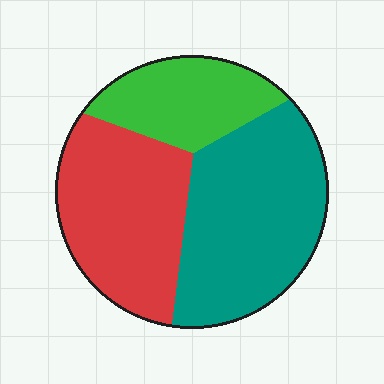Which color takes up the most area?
Teal, at roughly 45%.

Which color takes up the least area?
Green, at roughly 20%.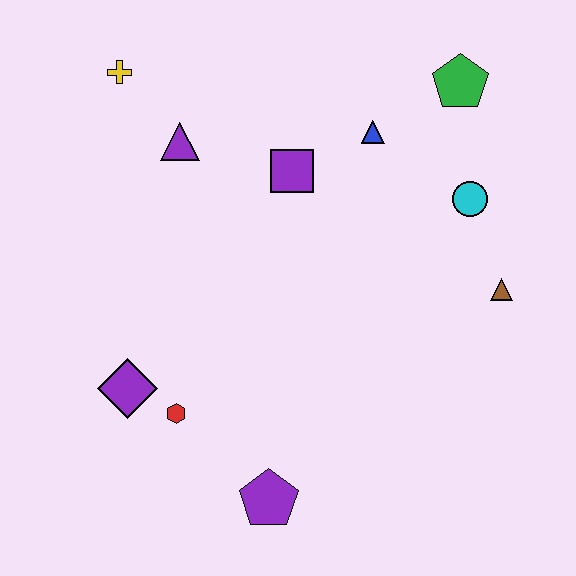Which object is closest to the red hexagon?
The purple diamond is closest to the red hexagon.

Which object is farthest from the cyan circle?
The purple diamond is farthest from the cyan circle.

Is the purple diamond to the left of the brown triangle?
Yes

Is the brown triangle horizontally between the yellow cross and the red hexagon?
No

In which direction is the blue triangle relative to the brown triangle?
The blue triangle is above the brown triangle.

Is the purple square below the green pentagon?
Yes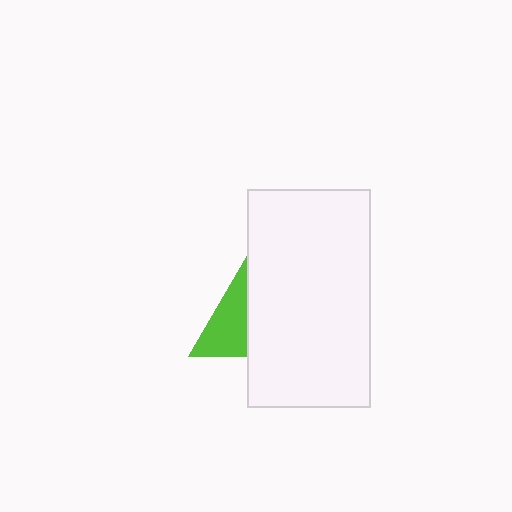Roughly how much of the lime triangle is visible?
A small part of it is visible (roughly 44%).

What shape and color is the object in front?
The object in front is a white rectangle.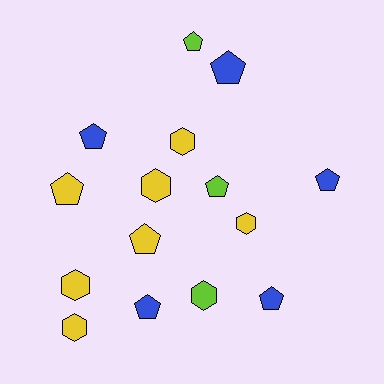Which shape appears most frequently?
Pentagon, with 9 objects.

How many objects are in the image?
There are 15 objects.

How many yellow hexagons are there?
There are 5 yellow hexagons.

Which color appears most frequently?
Yellow, with 7 objects.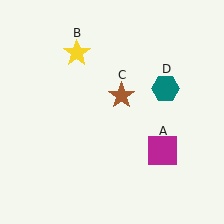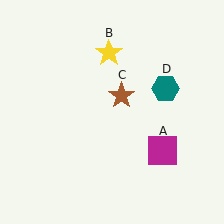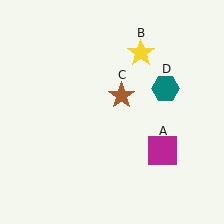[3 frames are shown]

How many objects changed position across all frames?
1 object changed position: yellow star (object B).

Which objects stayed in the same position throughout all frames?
Magenta square (object A) and brown star (object C) and teal hexagon (object D) remained stationary.